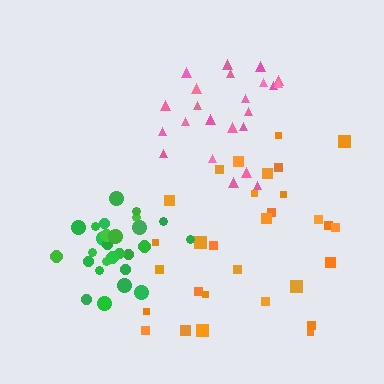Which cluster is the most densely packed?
Green.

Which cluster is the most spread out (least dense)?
Orange.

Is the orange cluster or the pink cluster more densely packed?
Pink.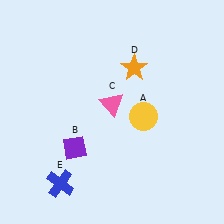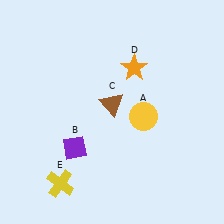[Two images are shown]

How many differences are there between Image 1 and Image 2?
There are 2 differences between the two images.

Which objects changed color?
C changed from pink to brown. E changed from blue to yellow.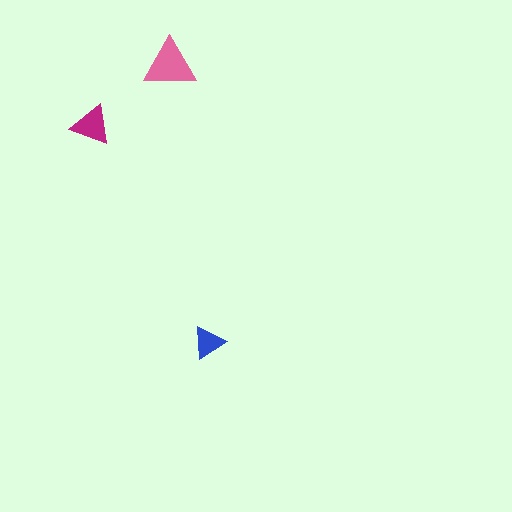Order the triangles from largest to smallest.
the pink one, the magenta one, the blue one.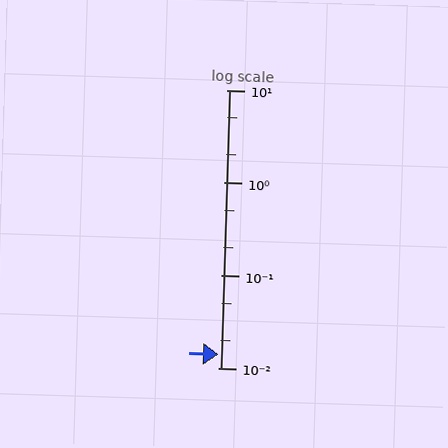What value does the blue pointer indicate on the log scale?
The pointer indicates approximately 0.014.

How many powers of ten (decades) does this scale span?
The scale spans 3 decades, from 0.01 to 10.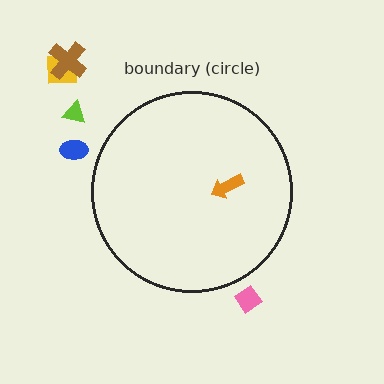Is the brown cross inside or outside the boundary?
Outside.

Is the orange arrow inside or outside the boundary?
Inside.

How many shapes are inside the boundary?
1 inside, 5 outside.